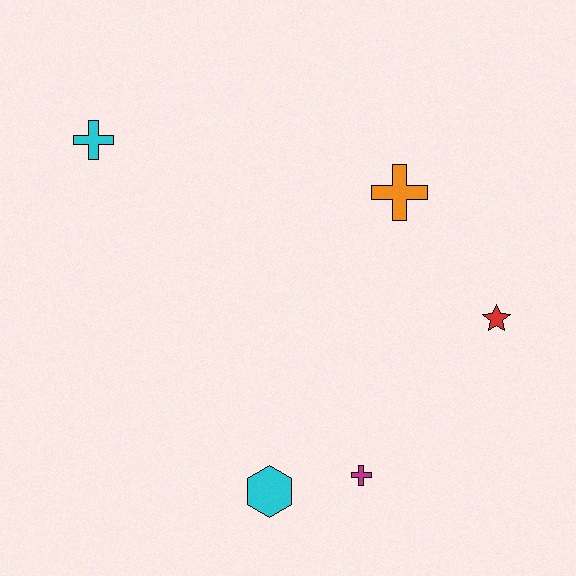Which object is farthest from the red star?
The cyan cross is farthest from the red star.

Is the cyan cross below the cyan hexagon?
No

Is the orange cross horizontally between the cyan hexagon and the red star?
Yes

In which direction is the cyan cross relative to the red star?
The cyan cross is to the left of the red star.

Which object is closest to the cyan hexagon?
The magenta cross is closest to the cyan hexagon.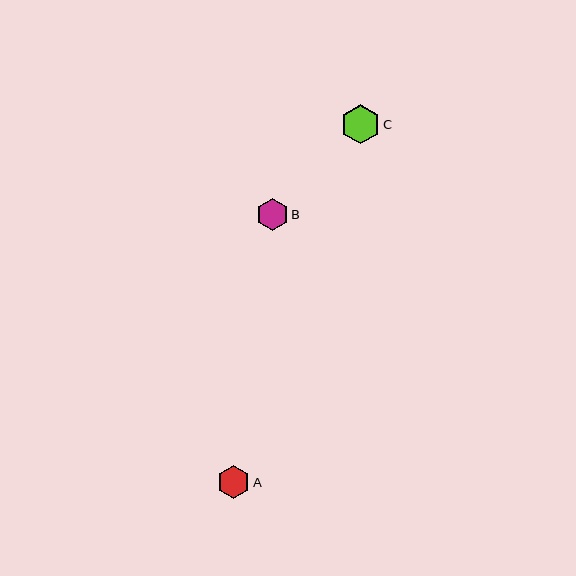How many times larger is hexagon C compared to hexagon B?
Hexagon C is approximately 1.2 times the size of hexagon B.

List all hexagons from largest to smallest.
From largest to smallest: C, A, B.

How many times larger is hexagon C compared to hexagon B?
Hexagon C is approximately 1.2 times the size of hexagon B.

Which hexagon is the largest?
Hexagon C is the largest with a size of approximately 39 pixels.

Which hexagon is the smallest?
Hexagon B is the smallest with a size of approximately 32 pixels.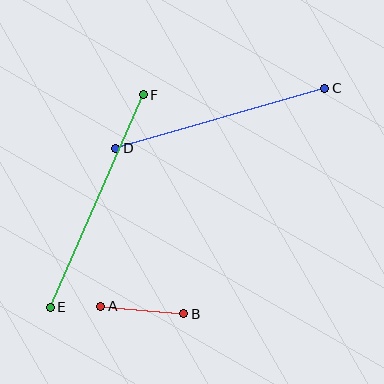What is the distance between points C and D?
The distance is approximately 217 pixels.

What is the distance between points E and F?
The distance is approximately 232 pixels.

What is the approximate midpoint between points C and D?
The midpoint is at approximately (220, 118) pixels.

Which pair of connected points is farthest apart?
Points E and F are farthest apart.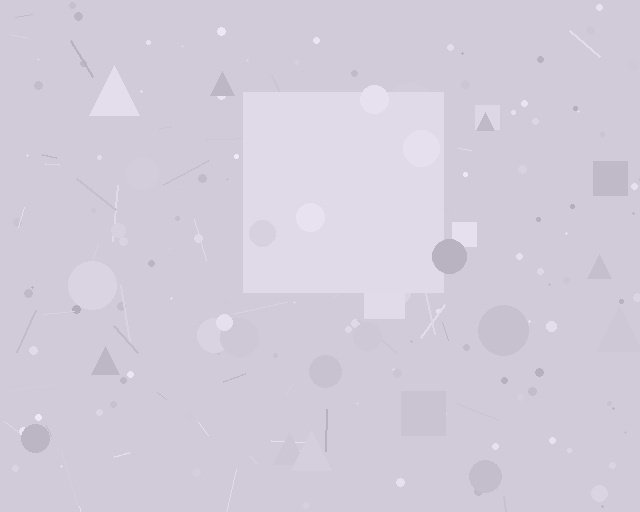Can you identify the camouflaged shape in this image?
The camouflaged shape is a square.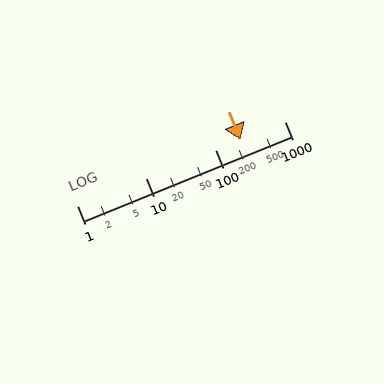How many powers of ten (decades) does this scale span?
The scale spans 3 decades, from 1 to 1000.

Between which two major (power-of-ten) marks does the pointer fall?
The pointer is between 100 and 1000.